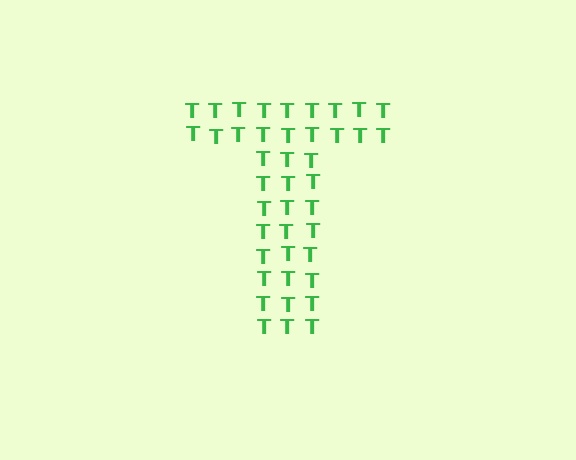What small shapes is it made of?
It is made of small letter T's.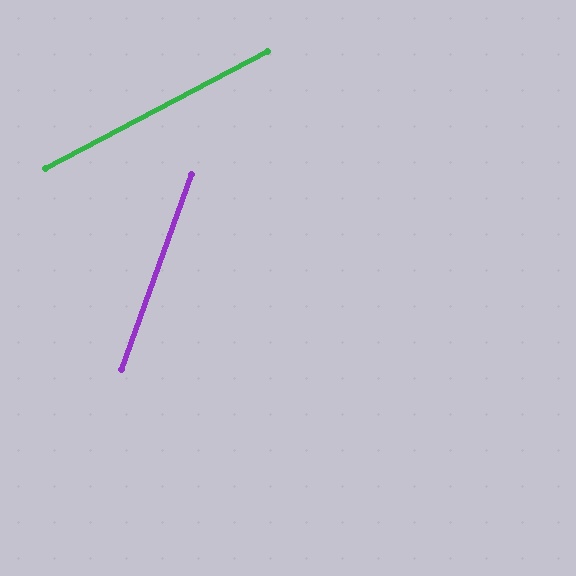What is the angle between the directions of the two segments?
Approximately 43 degrees.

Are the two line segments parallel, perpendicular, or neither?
Neither parallel nor perpendicular — they differ by about 43°.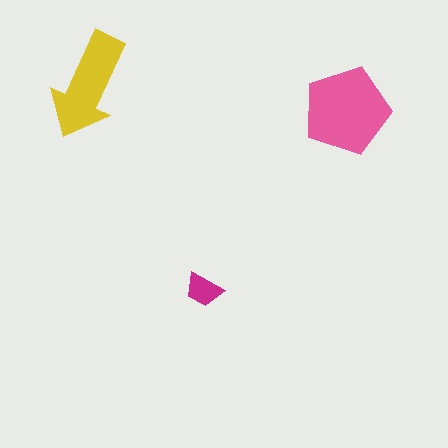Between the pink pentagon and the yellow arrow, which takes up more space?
The pink pentagon.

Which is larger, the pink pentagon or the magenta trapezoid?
The pink pentagon.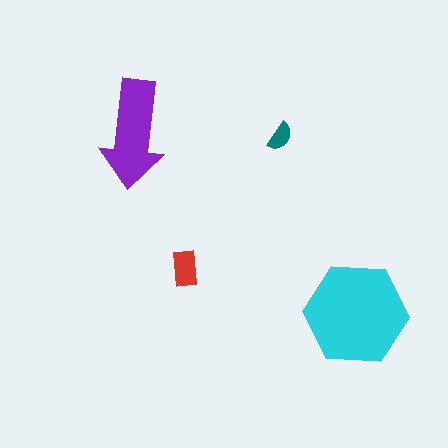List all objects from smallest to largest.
The teal semicircle, the red rectangle, the purple arrow, the cyan hexagon.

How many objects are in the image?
There are 4 objects in the image.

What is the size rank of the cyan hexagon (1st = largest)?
1st.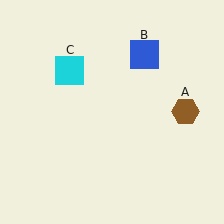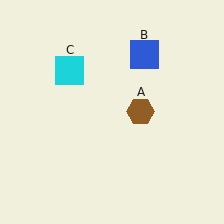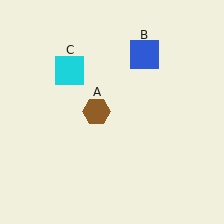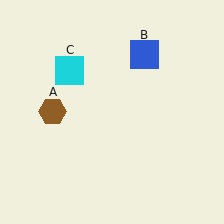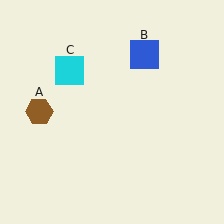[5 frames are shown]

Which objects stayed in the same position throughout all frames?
Blue square (object B) and cyan square (object C) remained stationary.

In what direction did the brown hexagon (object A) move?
The brown hexagon (object A) moved left.